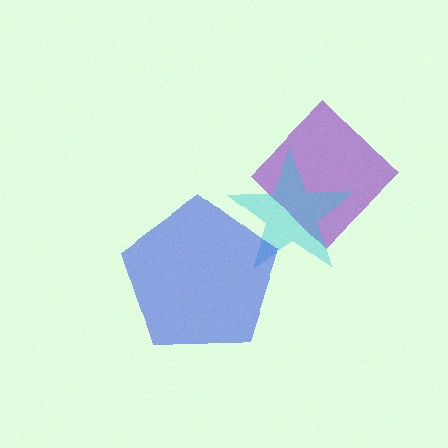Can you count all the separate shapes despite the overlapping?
Yes, there are 3 separate shapes.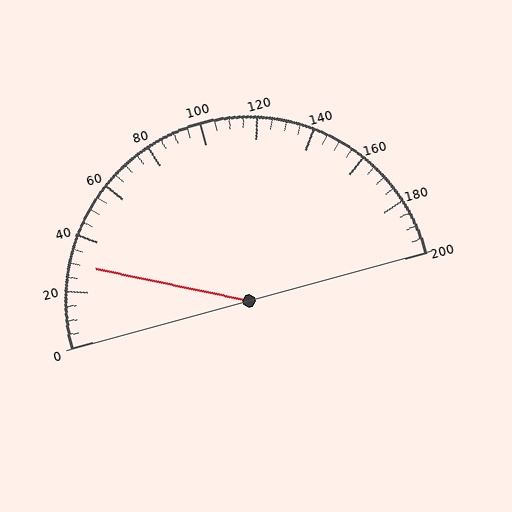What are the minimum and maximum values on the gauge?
The gauge ranges from 0 to 200.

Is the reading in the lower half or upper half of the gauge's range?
The reading is in the lower half of the range (0 to 200).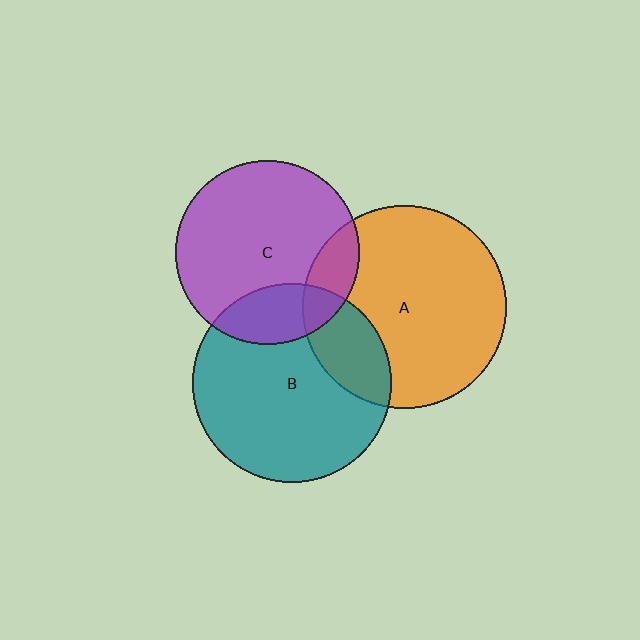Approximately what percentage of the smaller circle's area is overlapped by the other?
Approximately 20%.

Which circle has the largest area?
Circle A (orange).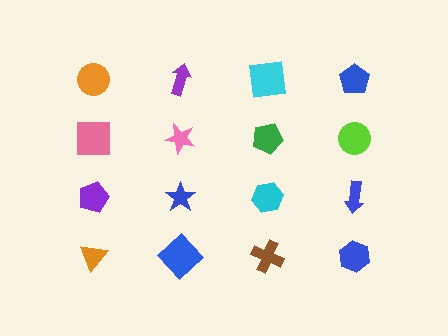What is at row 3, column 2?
A blue star.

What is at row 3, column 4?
A blue arrow.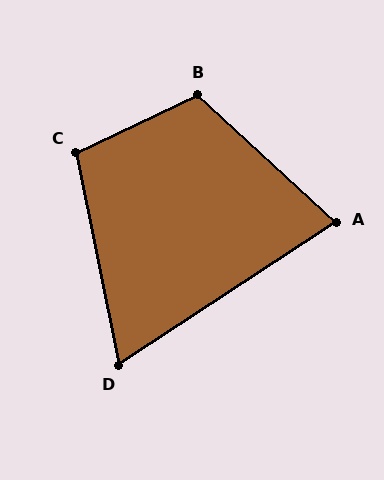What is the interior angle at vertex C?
Approximately 104 degrees (obtuse).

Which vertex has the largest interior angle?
B, at approximately 112 degrees.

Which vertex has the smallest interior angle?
D, at approximately 68 degrees.